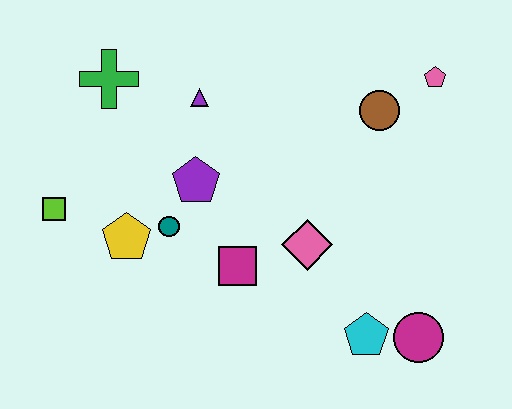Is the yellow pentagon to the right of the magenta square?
No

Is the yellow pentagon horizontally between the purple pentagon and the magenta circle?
No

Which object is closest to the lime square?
The yellow pentagon is closest to the lime square.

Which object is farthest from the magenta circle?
The green cross is farthest from the magenta circle.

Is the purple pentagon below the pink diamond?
No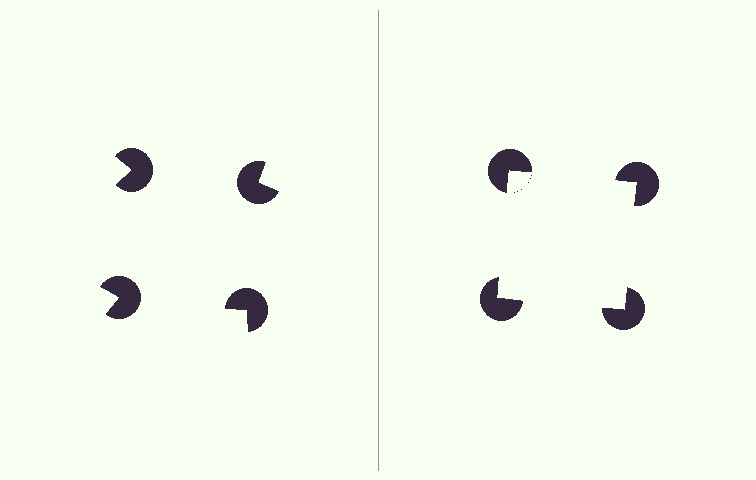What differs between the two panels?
The pac-man discs are positioned identically on both sides; only the wedge orientations differ. On the right they align to a square; on the left they are misaligned.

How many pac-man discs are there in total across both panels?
8 — 4 on each side.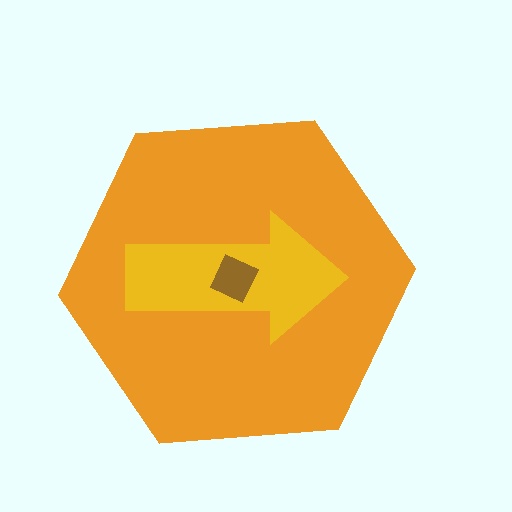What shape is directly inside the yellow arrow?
The brown square.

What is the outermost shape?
The orange hexagon.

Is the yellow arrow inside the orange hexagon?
Yes.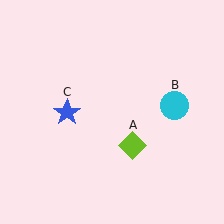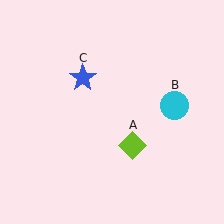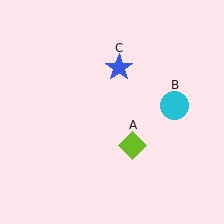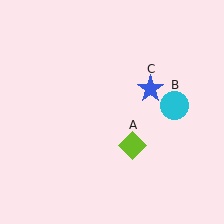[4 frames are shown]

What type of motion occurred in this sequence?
The blue star (object C) rotated clockwise around the center of the scene.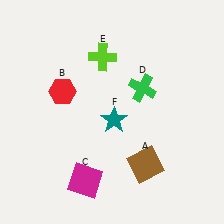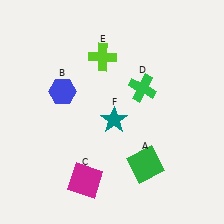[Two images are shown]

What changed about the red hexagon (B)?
In Image 1, B is red. In Image 2, it changed to blue.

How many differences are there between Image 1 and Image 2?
There are 2 differences between the two images.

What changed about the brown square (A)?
In Image 1, A is brown. In Image 2, it changed to green.